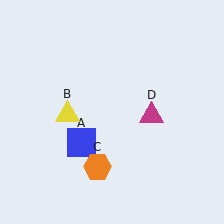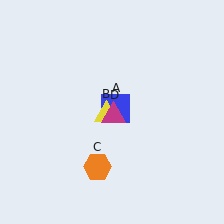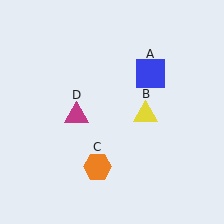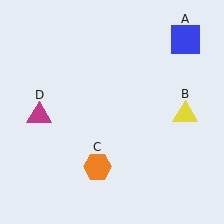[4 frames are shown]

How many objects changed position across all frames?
3 objects changed position: blue square (object A), yellow triangle (object B), magenta triangle (object D).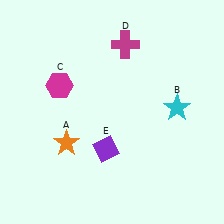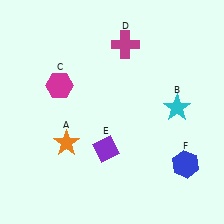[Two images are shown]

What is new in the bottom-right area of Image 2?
A blue hexagon (F) was added in the bottom-right area of Image 2.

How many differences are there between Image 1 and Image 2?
There is 1 difference between the two images.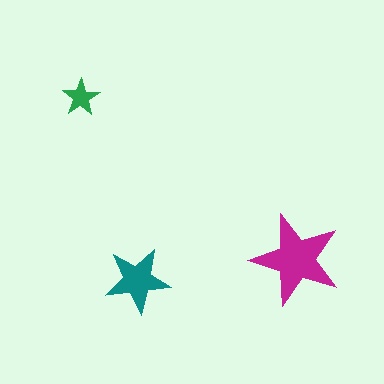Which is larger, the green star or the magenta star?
The magenta one.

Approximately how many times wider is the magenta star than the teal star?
About 1.5 times wider.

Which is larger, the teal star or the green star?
The teal one.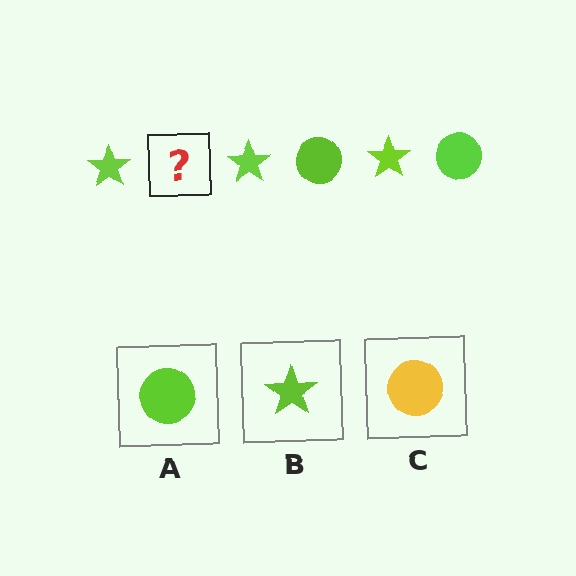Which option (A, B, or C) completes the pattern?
A.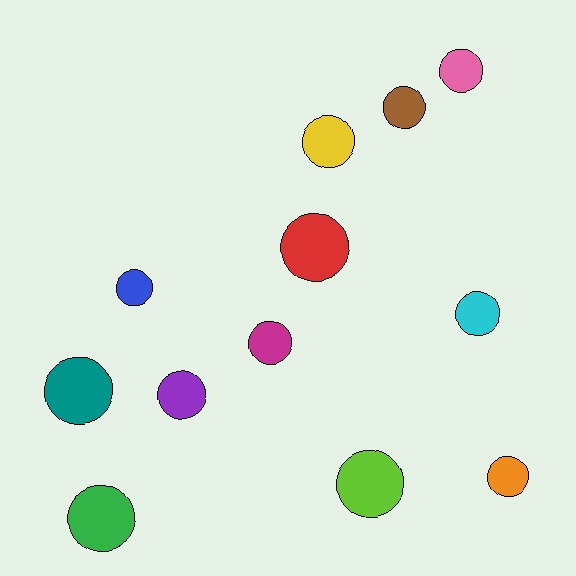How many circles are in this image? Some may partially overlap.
There are 12 circles.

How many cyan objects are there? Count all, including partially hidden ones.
There is 1 cyan object.